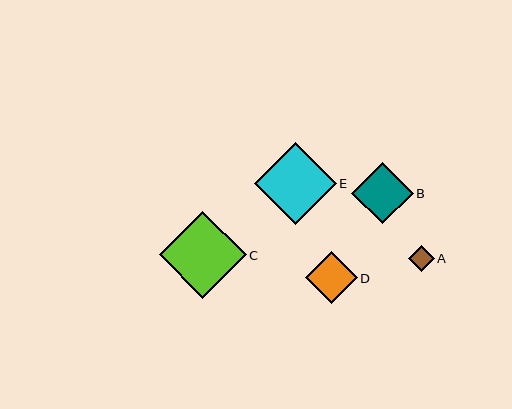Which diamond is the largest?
Diamond C is the largest with a size of approximately 87 pixels.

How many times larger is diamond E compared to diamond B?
Diamond E is approximately 1.3 times the size of diamond B.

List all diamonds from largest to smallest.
From largest to smallest: C, E, B, D, A.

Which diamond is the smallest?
Diamond A is the smallest with a size of approximately 26 pixels.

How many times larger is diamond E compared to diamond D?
Diamond E is approximately 1.6 times the size of diamond D.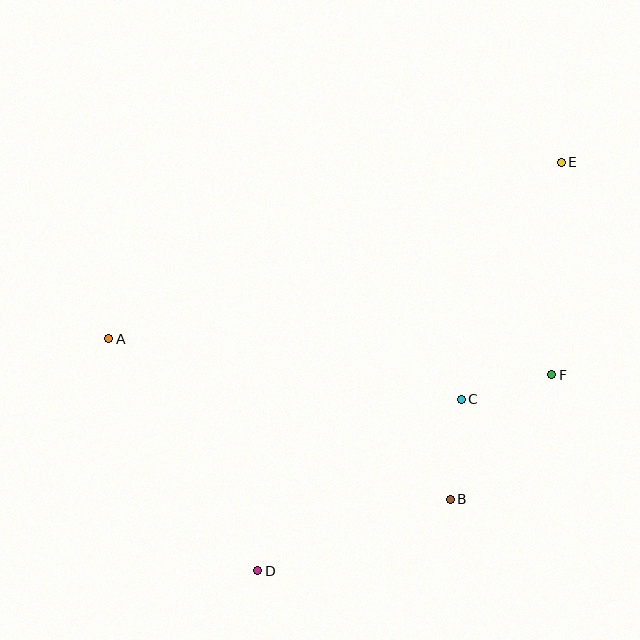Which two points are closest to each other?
Points C and F are closest to each other.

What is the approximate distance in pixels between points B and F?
The distance between B and F is approximately 161 pixels.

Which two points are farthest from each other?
Points D and E are farthest from each other.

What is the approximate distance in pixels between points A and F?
The distance between A and F is approximately 444 pixels.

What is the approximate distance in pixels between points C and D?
The distance between C and D is approximately 266 pixels.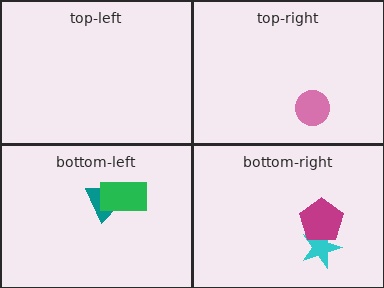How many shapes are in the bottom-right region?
2.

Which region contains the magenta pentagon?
The bottom-right region.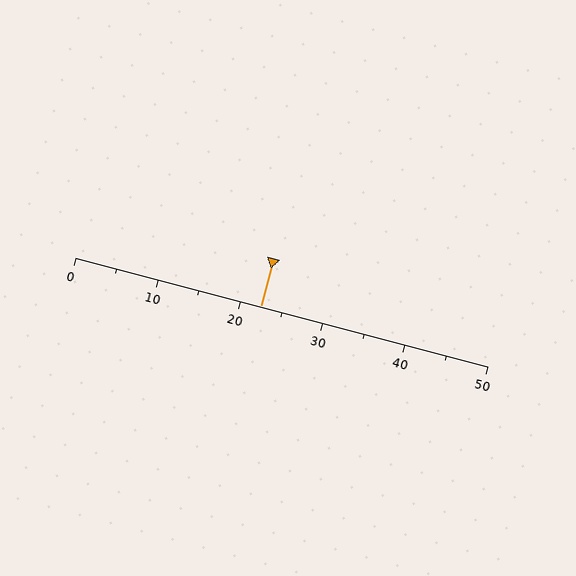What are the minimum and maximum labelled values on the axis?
The axis runs from 0 to 50.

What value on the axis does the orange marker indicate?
The marker indicates approximately 22.5.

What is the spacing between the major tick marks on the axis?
The major ticks are spaced 10 apart.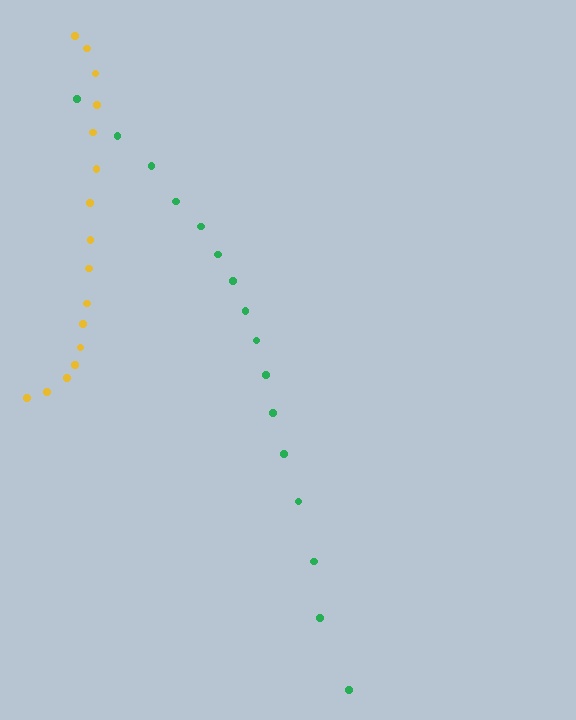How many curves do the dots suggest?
There are 2 distinct paths.